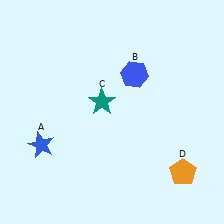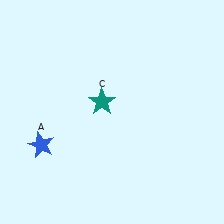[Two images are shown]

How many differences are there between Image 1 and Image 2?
There are 2 differences between the two images.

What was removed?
The orange pentagon (D), the blue hexagon (B) were removed in Image 2.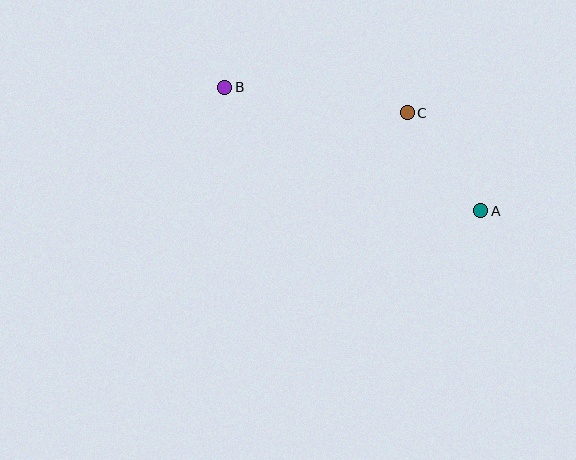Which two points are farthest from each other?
Points A and B are farthest from each other.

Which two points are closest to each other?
Points A and C are closest to each other.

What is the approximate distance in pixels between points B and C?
The distance between B and C is approximately 184 pixels.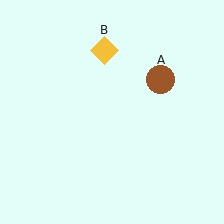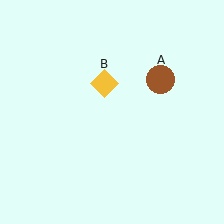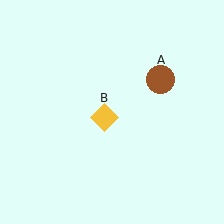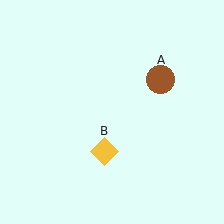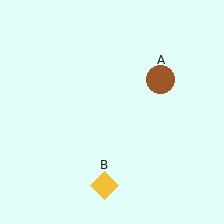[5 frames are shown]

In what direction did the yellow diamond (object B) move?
The yellow diamond (object B) moved down.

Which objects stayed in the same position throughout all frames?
Brown circle (object A) remained stationary.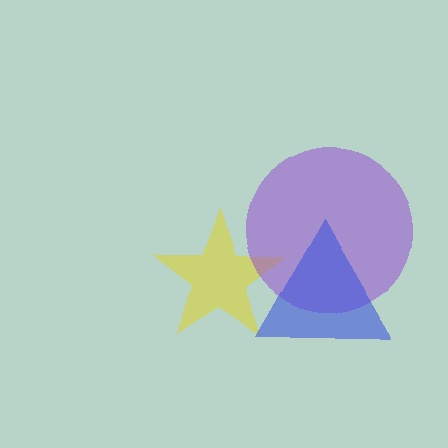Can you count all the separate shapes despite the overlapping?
Yes, there are 3 separate shapes.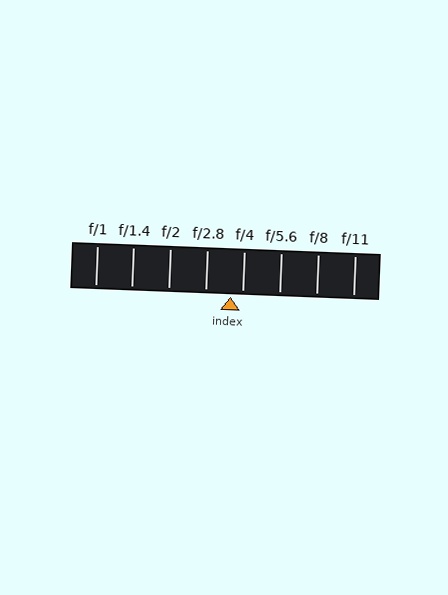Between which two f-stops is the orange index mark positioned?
The index mark is between f/2.8 and f/4.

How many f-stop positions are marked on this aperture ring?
There are 8 f-stop positions marked.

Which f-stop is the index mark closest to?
The index mark is closest to f/4.